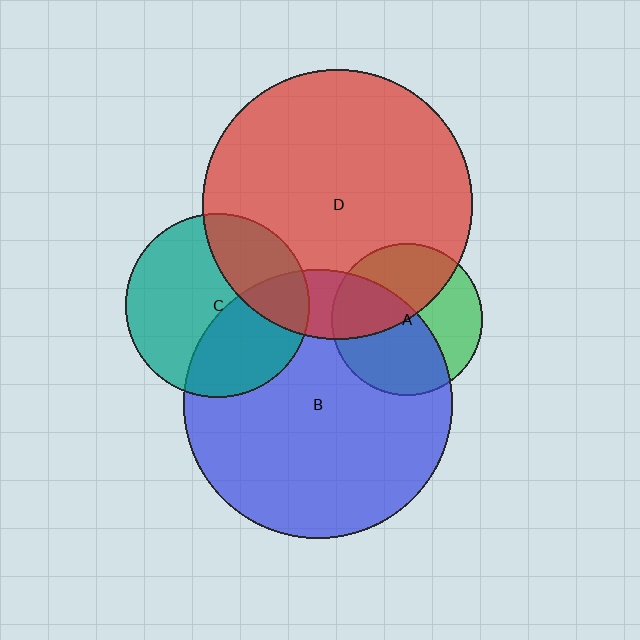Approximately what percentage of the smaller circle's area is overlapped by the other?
Approximately 55%.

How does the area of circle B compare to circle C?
Approximately 2.1 times.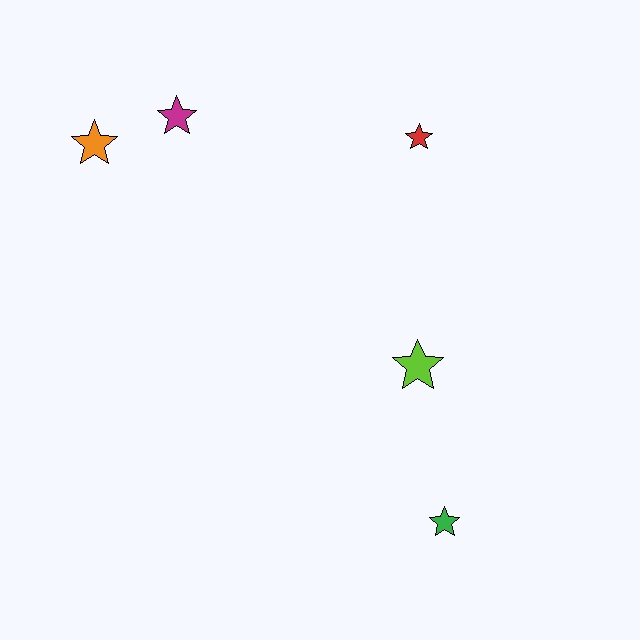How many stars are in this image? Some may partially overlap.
There are 5 stars.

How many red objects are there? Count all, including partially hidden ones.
There is 1 red object.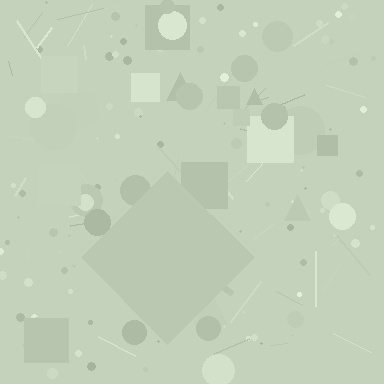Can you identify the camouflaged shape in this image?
The camouflaged shape is a diamond.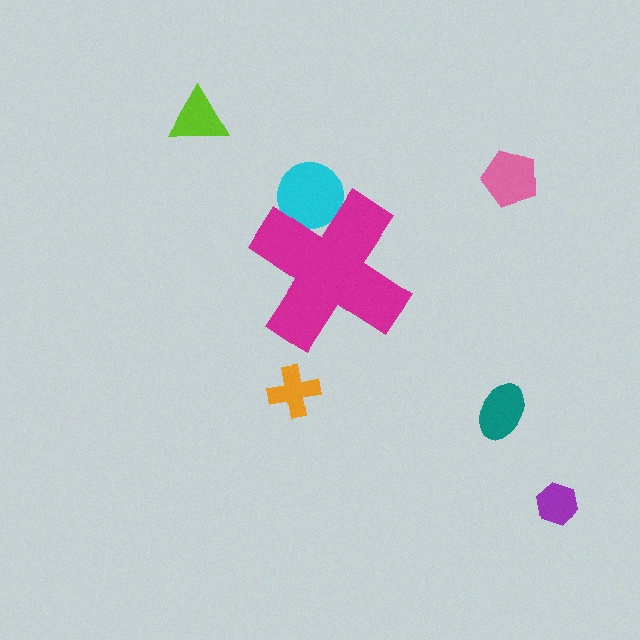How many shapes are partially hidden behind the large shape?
1 shape is partially hidden.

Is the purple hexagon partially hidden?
No, the purple hexagon is fully visible.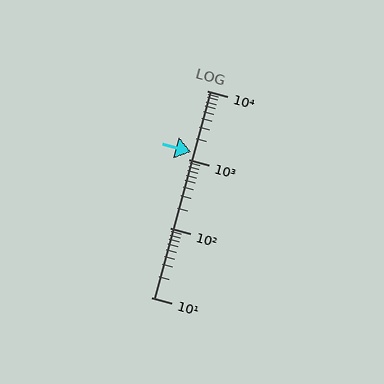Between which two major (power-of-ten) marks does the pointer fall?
The pointer is between 1000 and 10000.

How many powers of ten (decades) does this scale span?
The scale spans 3 decades, from 10 to 10000.